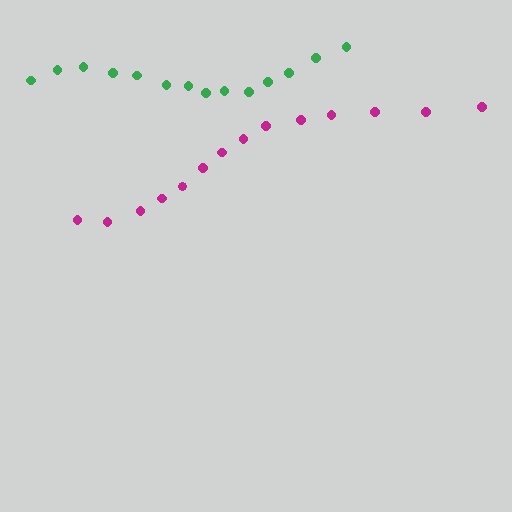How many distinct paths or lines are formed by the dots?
There are 2 distinct paths.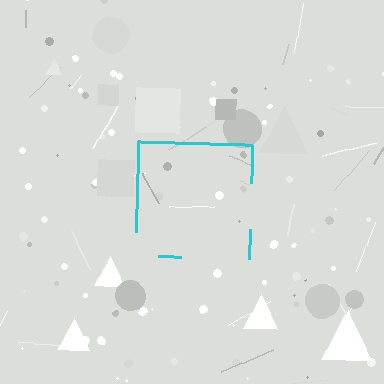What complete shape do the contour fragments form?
The contour fragments form a square.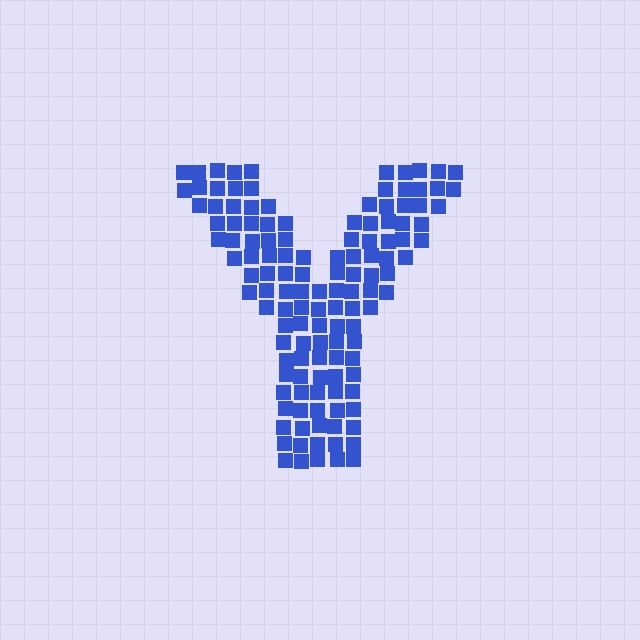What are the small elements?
The small elements are squares.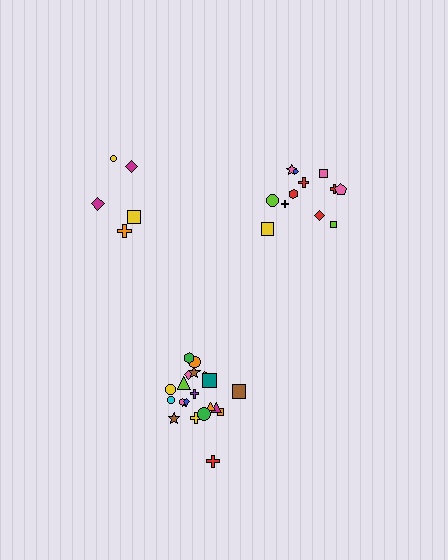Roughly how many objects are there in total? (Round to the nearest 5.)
Roughly 40 objects in total.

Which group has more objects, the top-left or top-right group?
The top-right group.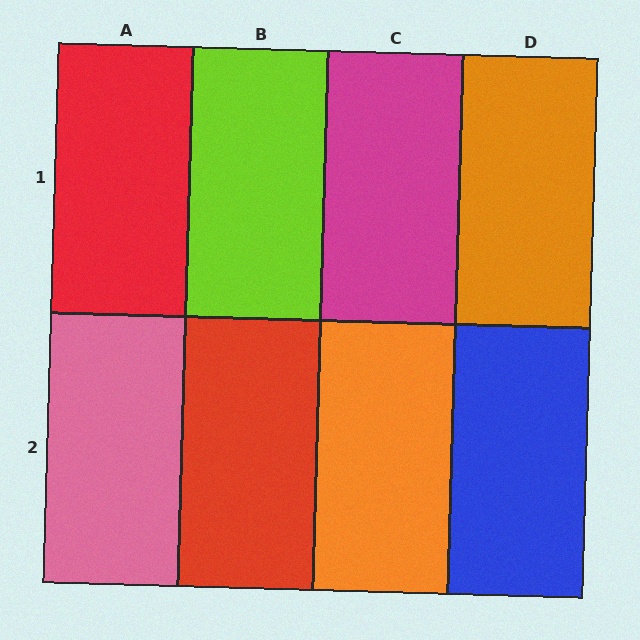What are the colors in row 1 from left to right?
Red, lime, magenta, orange.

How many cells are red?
2 cells are red.